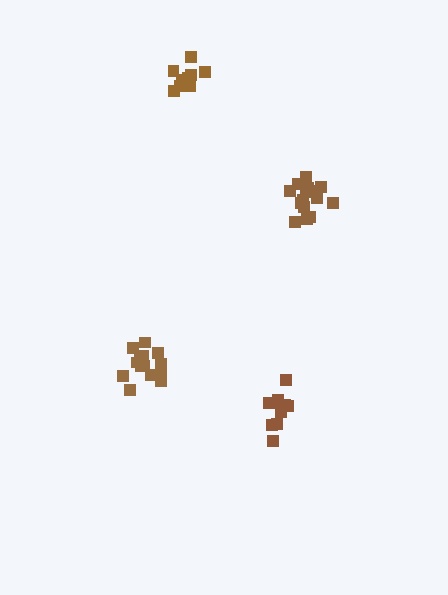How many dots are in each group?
Group 1: 14 dots, Group 2: 15 dots, Group 3: 9 dots, Group 4: 10 dots (48 total).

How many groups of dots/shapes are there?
There are 4 groups.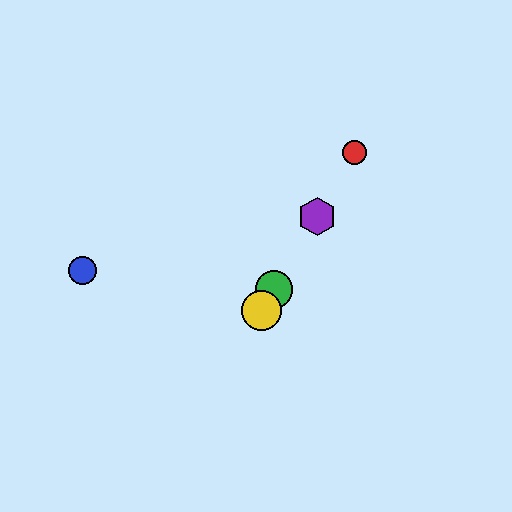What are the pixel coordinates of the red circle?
The red circle is at (355, 153).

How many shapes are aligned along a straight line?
4 shapes (the red circle, the green circle, the yellow circle, the purple hexagon) are aligned along a straight line.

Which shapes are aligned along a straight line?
The red circle, the green circle, the yellow circle, the purple hexagon are aligned along a straight line.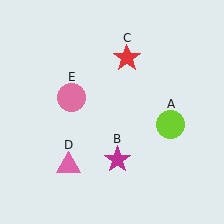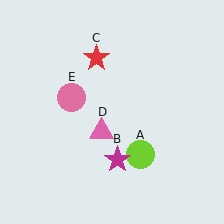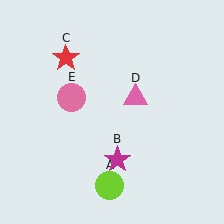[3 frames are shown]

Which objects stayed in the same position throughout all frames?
Magenta star (object B) and pink circle (object E) remained stationary.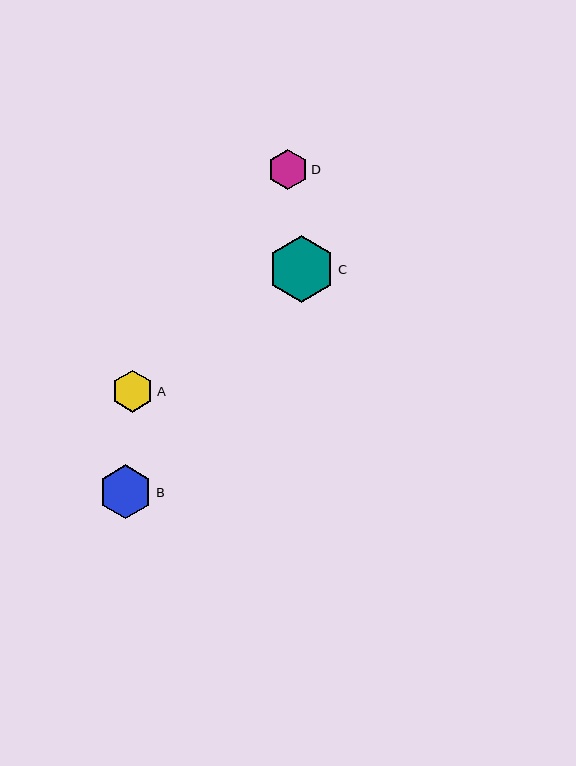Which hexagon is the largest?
Hexagon C is the largest with a size of approximately 66 pixels.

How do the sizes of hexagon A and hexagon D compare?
Hexagon A and hexagon D are approximately the same size.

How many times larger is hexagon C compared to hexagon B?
Hexagon C is approximately 1.2 times the size of hexagon B.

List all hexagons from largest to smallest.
From largest to smallest: C, B, A, D.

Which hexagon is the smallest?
Hexagon D is the smallest with a size of approximately 40 pixels.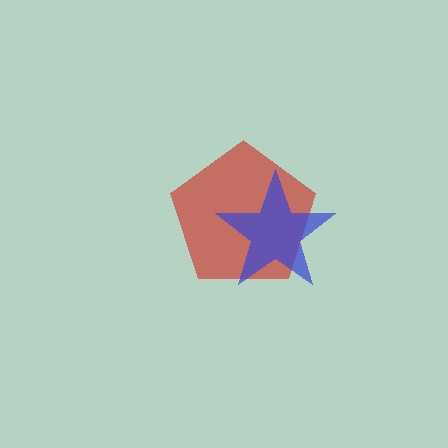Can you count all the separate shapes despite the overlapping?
Yes, there are 2 separate shapes.